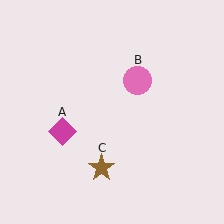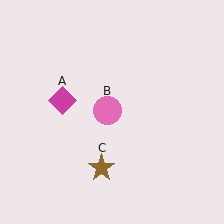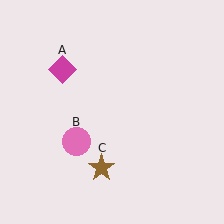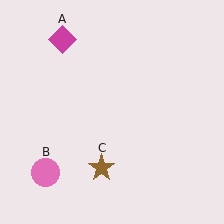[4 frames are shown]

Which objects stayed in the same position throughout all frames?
Brown star (object C) remained stationary.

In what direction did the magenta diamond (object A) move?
The magenta diamond (object A) moved up.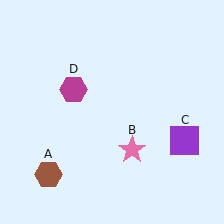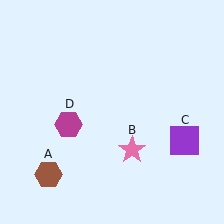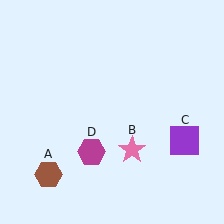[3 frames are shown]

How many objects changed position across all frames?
1 object changed position: magenta hexagon (object D).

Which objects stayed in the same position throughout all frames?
Brown hexagon (object A) and pink star (object B) and purple square (object C) remained stationary.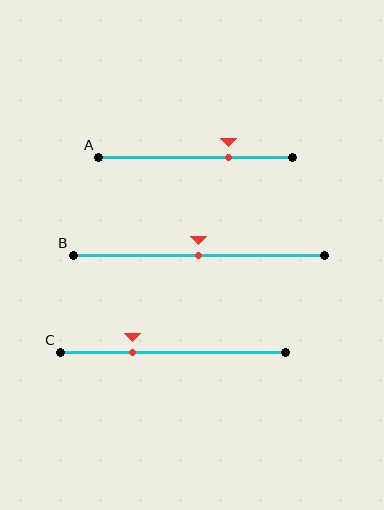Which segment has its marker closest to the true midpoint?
Segment B has its marker closest to the true midpoint.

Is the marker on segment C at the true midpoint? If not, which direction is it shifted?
No, the marker on segment C is shifted to the left by about 18% of the segment length.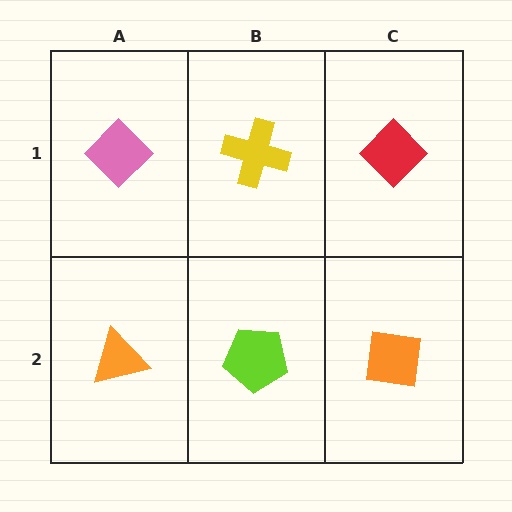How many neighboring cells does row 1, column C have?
2.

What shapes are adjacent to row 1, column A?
An orange triangle (row 2, column A), a yellow cross (row 1, column B).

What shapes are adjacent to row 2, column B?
A yellow cross (row 1, column B), an orange triangle (row 2, column A), an orange square (row 2, column C).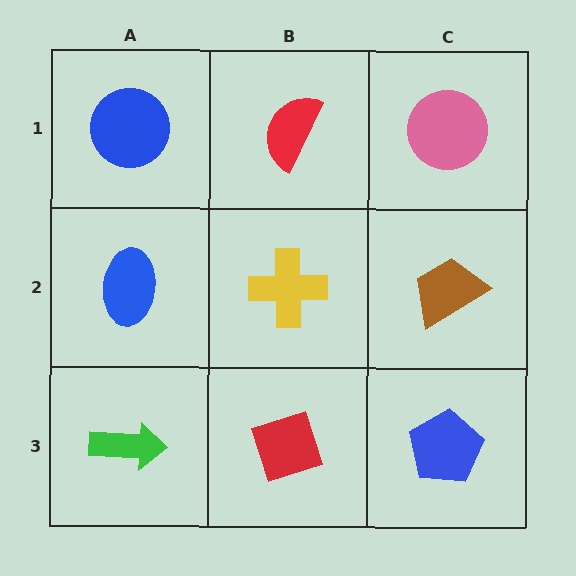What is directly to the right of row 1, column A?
A red semicircle.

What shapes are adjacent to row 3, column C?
A brown trapezoid (row 2, column C), a red diamond (row 3, column B).